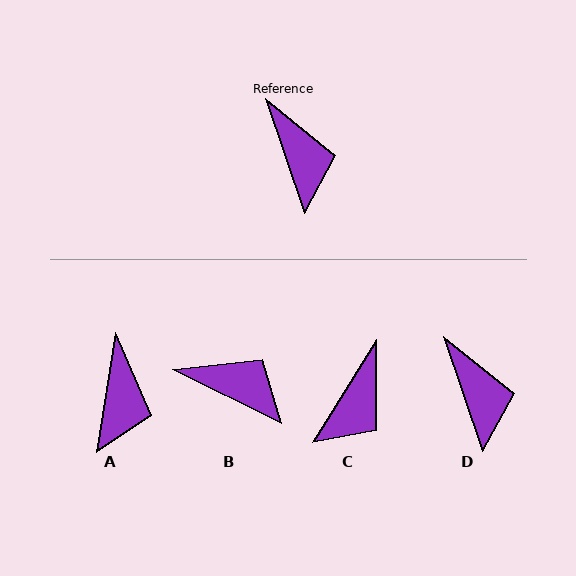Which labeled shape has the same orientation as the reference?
D.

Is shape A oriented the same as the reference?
No, it is off by about 28 degrees.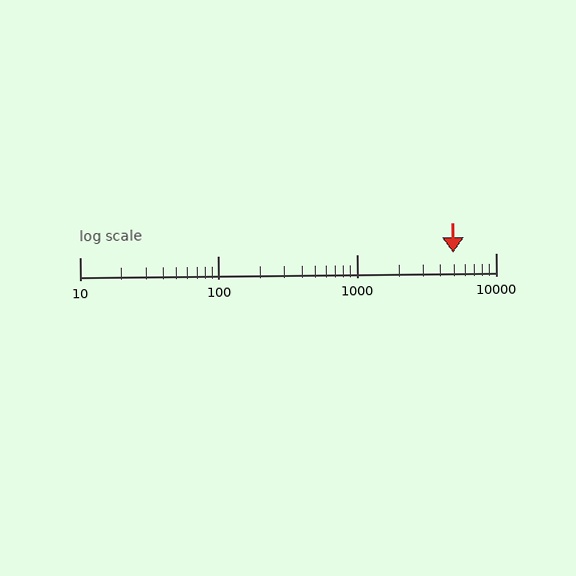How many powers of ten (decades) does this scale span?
The scale spans 3 decades, from 10 to 10000.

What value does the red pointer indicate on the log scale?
The pointer indicates approximately 4900.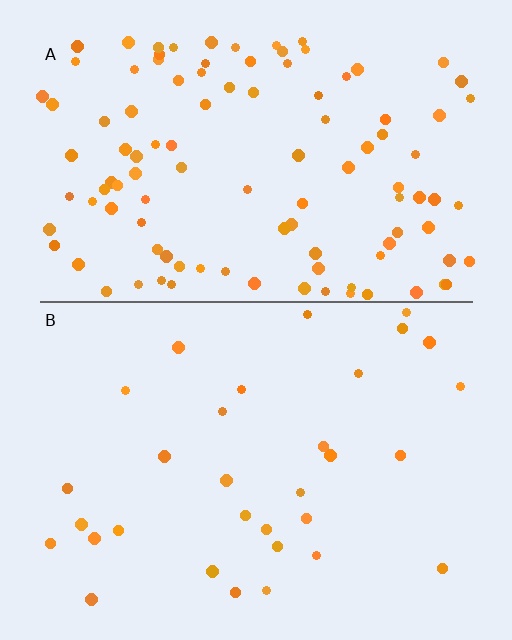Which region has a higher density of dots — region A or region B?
A (the top).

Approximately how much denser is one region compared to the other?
Approximately 3.4× — region A over region B.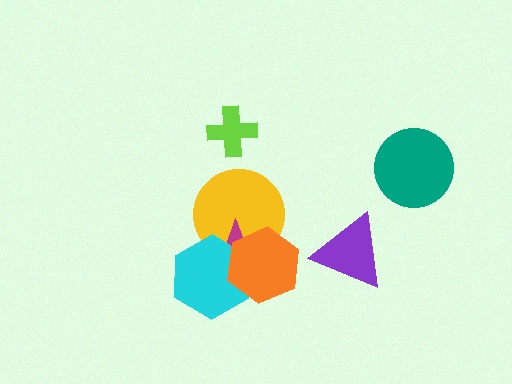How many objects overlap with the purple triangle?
0 objects overlap with the purple triangle.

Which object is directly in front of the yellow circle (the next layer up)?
The magenta star is directly in front of the yellow circle.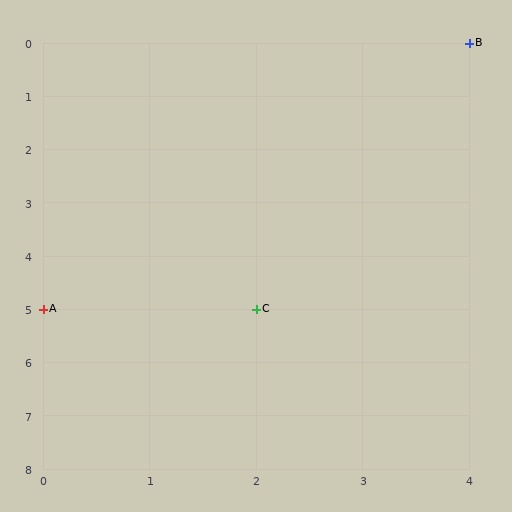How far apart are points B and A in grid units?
Points B and A are 4 columns and 5 rows apart (about 6.4 grid units diagonally).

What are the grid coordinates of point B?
Point B is at grid coordinates (4, 0).